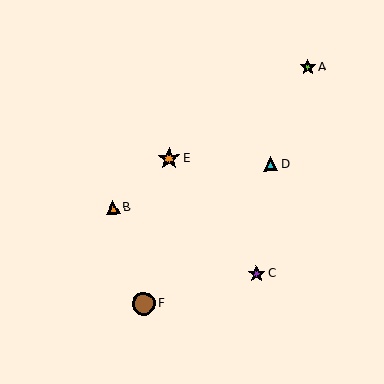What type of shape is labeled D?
Shape D is a cyan triangle.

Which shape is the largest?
The brown circle (labeled F) is the largest.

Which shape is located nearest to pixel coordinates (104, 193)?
The orange triangle (labeled B) at (113, 208) is nearest to that location.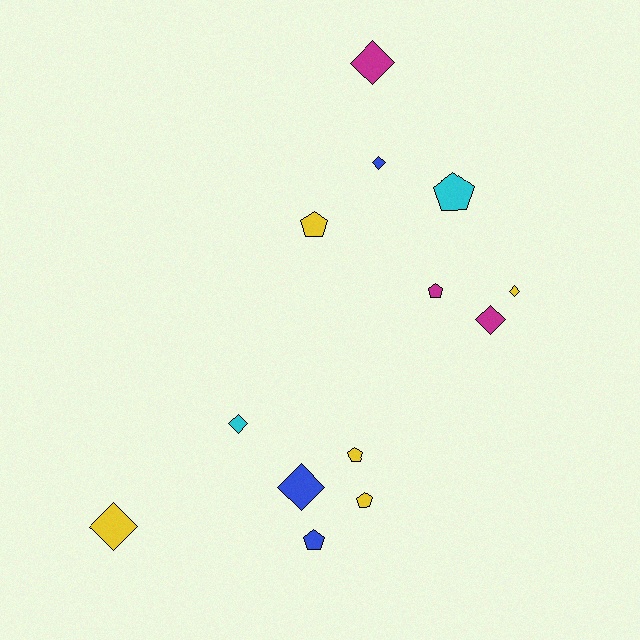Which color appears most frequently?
Yellow, with 5 objects.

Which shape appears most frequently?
Diamond, with 7 objects.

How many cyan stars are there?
There are no cyan stars.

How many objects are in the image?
There are 13 objects.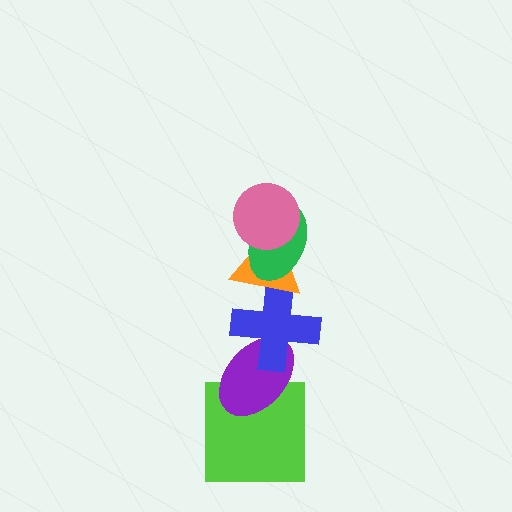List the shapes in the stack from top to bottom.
From top to bottom: the pink circle, the green ellipse, the orange triangle, the blue cross, the purple ellipse, the lime square.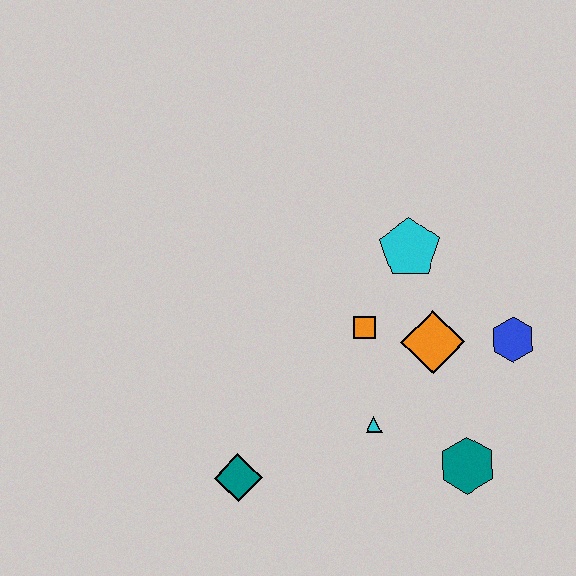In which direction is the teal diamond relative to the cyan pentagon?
The teal diamond is below the cyan pentagon.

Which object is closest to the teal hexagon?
The cyan triangle is closest to the teal hexagon.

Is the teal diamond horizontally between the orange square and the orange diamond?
No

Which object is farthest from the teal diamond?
The blue hexagon is farthest from the teal diamond.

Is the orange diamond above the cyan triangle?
Yes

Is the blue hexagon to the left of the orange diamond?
No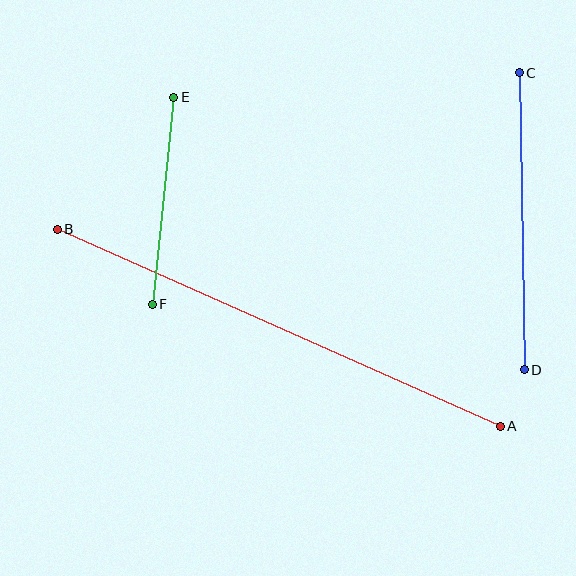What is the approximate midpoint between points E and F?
The midpoint is at approximately (163, 201) pixels.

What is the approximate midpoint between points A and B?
The midpoint is at approximately (279, 328) pixels.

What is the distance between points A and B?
The distance is approximately 485 pixels.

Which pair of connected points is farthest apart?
Points A and B are farthest apart.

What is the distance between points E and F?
The distance is approximately 208 pixels.